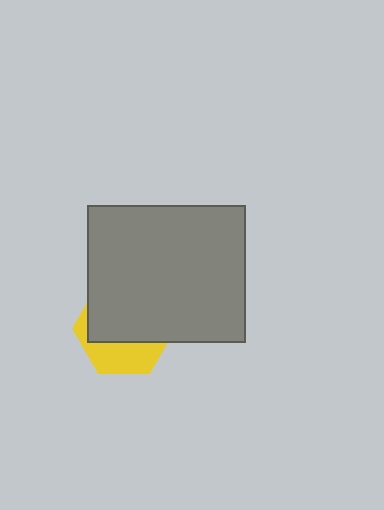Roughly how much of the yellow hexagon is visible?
A small part of it is visible (roughly 35%).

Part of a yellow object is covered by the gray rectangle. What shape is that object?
It is a hexagon.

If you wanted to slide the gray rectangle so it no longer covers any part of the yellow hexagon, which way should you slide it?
Slide it up — that is the most direct way to separate the two shapes.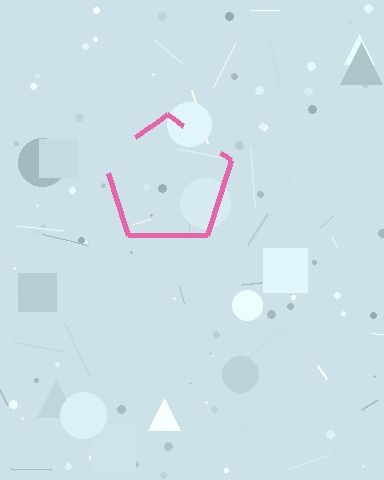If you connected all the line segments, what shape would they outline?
They would outline a pentagon.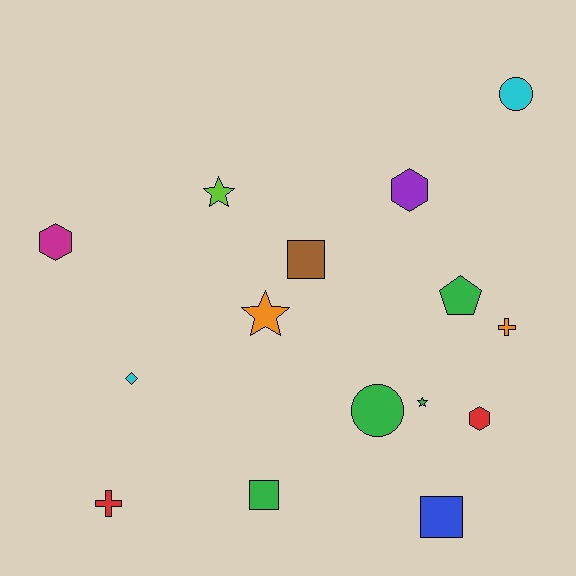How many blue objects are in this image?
There is 1 blue object.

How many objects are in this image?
There are 15 objects.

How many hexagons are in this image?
There are 3 hexagons.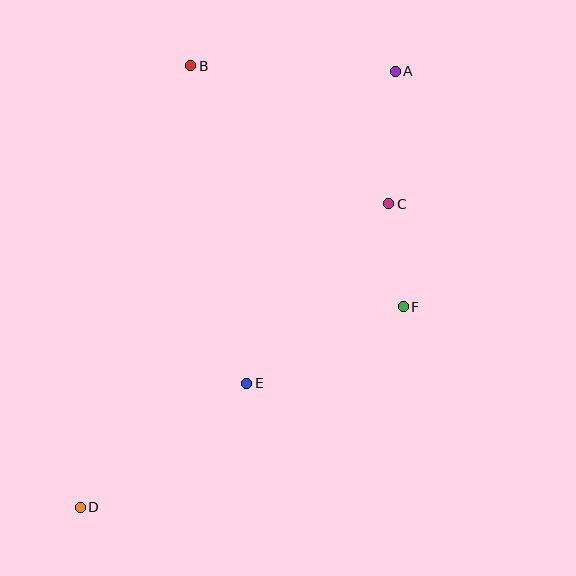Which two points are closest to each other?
Points C and F are closest to each other.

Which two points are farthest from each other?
Points A and D are farthest from each other.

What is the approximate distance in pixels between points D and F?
The distance between D and F is approximately 380 pixels.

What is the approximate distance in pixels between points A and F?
The distance between A and F is approximately 235 pixels.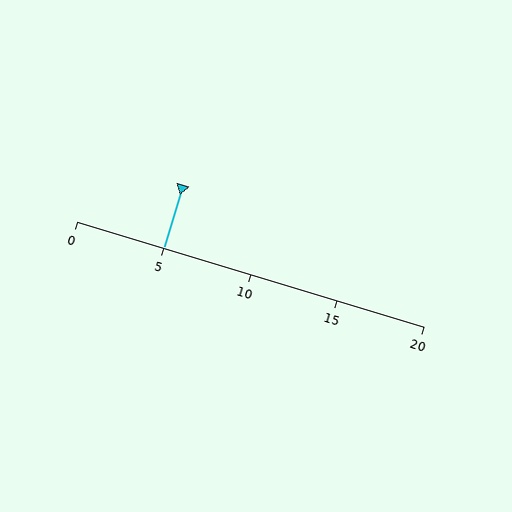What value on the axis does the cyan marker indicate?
The marker indicates approximately 5.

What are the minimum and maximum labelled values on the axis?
The axis runs from 0 to 20.